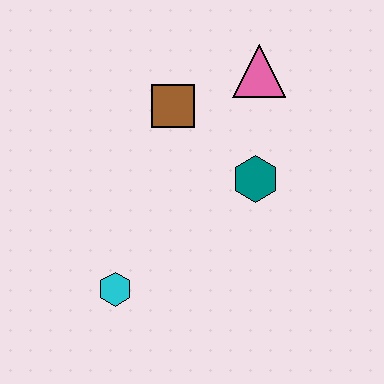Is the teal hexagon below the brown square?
Yes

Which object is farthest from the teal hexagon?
The cyan hexagon is farthest from the teal hexagon.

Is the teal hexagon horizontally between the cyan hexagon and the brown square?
No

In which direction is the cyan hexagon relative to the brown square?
The cyan hexagon is below the brown square.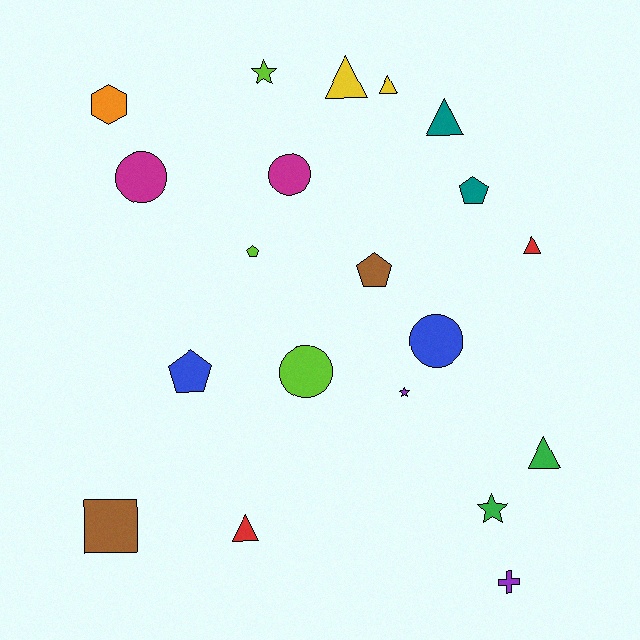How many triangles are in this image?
There are 6 triangles.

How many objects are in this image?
There are 20 objects.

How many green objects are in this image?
There are 2 green objects.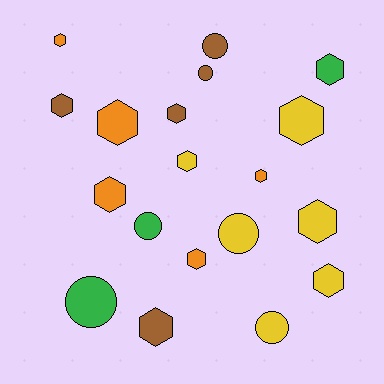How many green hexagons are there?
There is 1 green hexagon.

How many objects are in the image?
There are 19 objects.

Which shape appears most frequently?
Hexagon, with 13 objects.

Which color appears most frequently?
Yellow, with 6 objects.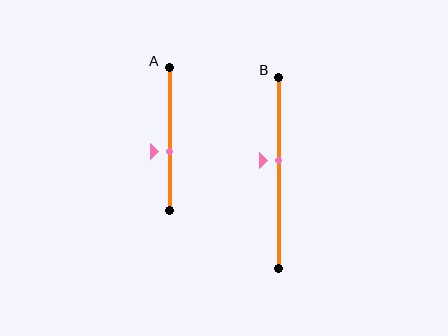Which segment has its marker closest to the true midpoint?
Segment B has its marker closest to the true midpoint.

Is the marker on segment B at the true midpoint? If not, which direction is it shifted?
No, the marker on segment B is shifted upward by about 6% of the segment length.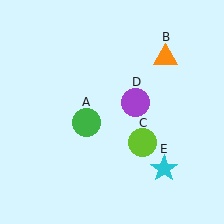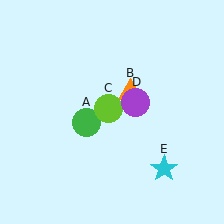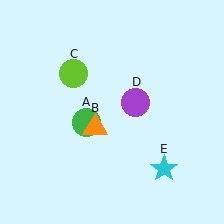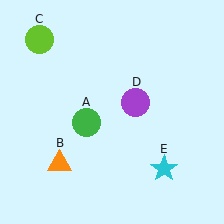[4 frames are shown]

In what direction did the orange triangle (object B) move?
The orange triangle (object B) moved down and to the left.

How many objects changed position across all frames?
2 objects changed position: orange triangle (object B), lime circle (object C).